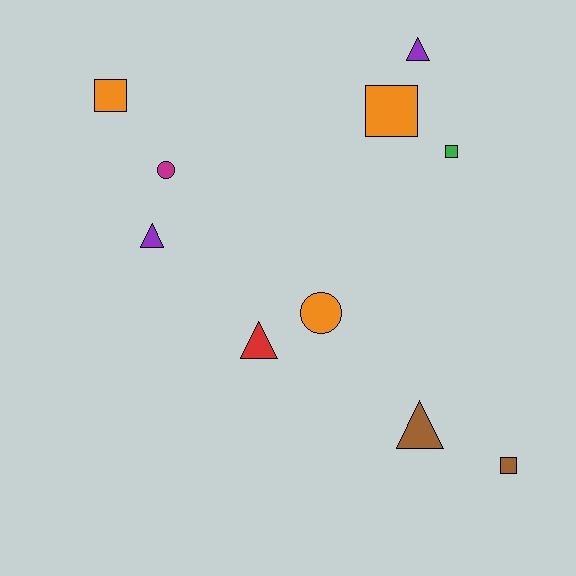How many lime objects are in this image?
There are no lime objects.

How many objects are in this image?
There are 10 objects.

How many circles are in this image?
There are 2 circles.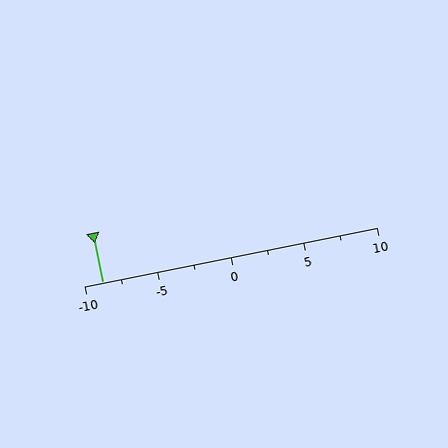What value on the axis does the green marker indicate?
The marker indicates approximately -8.8.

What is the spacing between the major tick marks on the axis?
The major ticks are spaced 5 apart.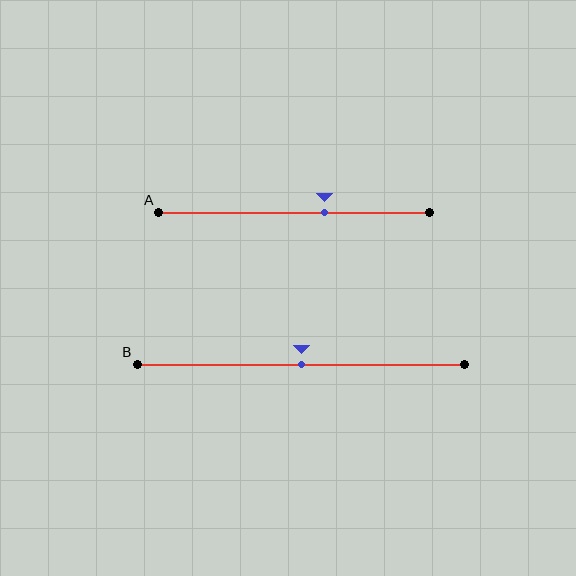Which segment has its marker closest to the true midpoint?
Segment B has its marker closest to the true midpoint.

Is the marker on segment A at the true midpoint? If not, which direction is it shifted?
No, the marker on segment A is shifted to the right by about 11% of the segment length.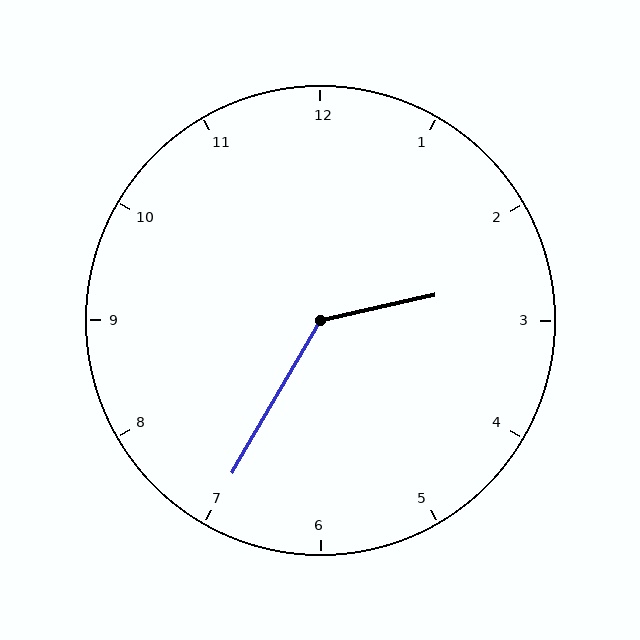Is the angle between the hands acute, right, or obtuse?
It is obtuse.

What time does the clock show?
2:35.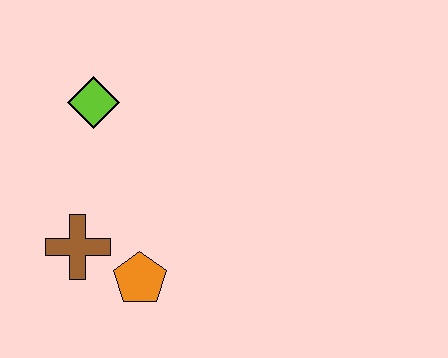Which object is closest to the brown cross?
The orange pentagon is closest to the brown cross.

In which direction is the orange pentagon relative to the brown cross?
The orange pentagon is to the right of the brown cross.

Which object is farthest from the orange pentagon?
The lime diamond is farthest from the orange pentagon.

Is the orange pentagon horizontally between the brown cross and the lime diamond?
No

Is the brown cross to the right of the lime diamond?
No